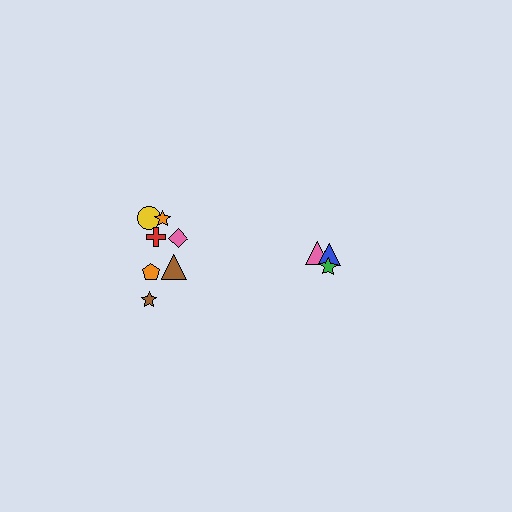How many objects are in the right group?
There are 3 objects.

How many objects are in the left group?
There are 7 objects.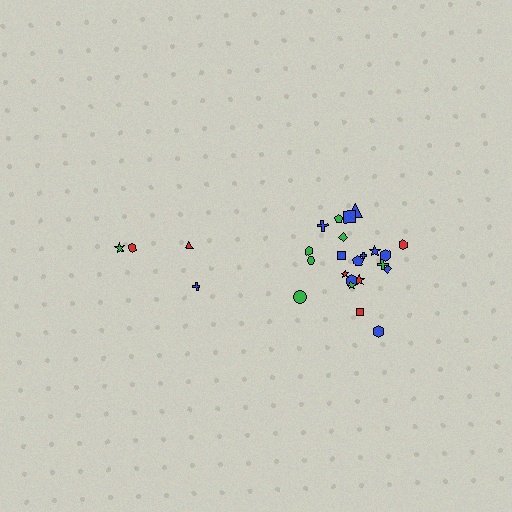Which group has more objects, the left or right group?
The right group.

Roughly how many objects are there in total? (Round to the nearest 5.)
Roughly 25 objects in total.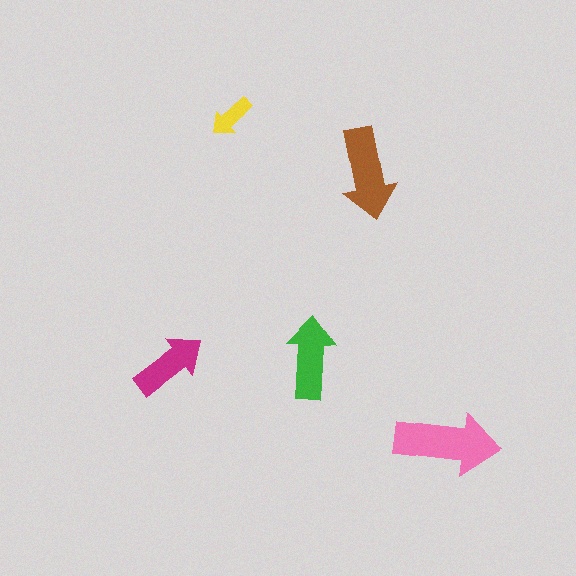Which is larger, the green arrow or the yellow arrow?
The green one.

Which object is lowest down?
The pink arrow is bottommost.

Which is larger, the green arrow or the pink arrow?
The pink one.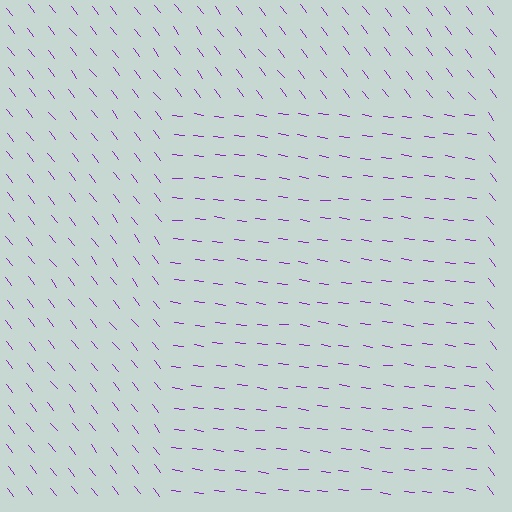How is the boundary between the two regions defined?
The boundary is defined purely by a change in line orientation (approximately 45 degrees difference). All lines are the same color and thickness.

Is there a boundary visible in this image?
Yes, there is a texture boundary formed by a change in line orientation.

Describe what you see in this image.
The image is filled with small purple line segments. A rectangle region in the image has lines oriented differently from the surrounding lines, creating a visible texture boundary.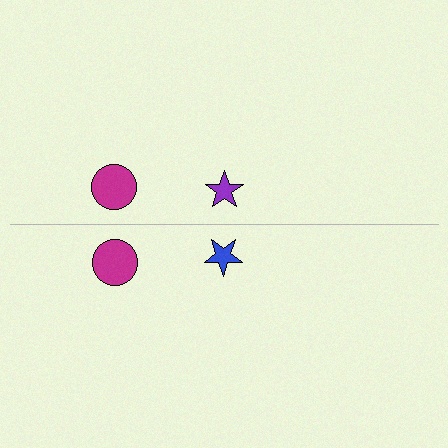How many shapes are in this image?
There are 4 shapes in this image.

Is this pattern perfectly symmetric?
No, the pattern is not perfectly symmetric. The blue star on the bottom side breaks the symmetry — its mirror counterpart is purple.